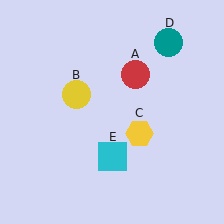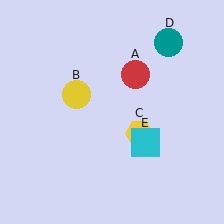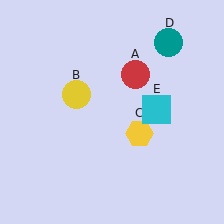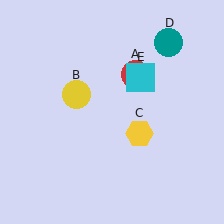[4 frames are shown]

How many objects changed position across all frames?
1 object changed position: cyan square (object E).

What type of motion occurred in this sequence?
The cyan square (object E) rotated counterclockwise around the center of the scene.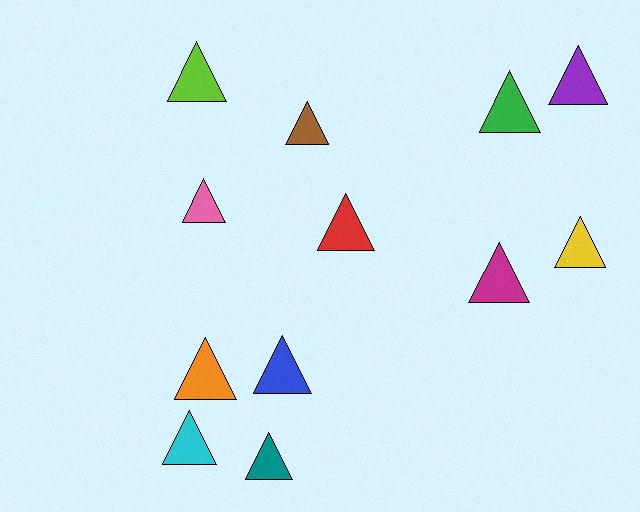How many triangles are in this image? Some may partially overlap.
There are 12 triangles.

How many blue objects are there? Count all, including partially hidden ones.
There is 1 blue object.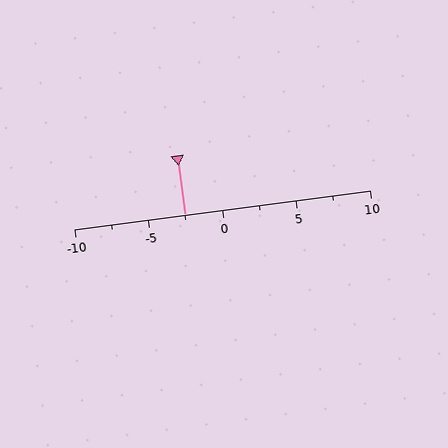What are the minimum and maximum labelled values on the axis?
The axis runs from -10 to 10.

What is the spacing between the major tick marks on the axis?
The major ticks are spaced 5 apart.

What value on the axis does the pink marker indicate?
The marker indicates approximately -2.5.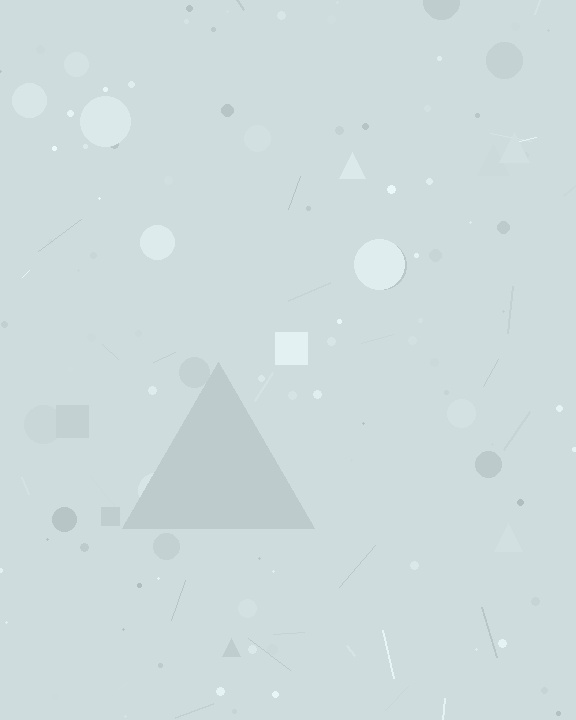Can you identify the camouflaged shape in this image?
The camouflaged shape is a triangle.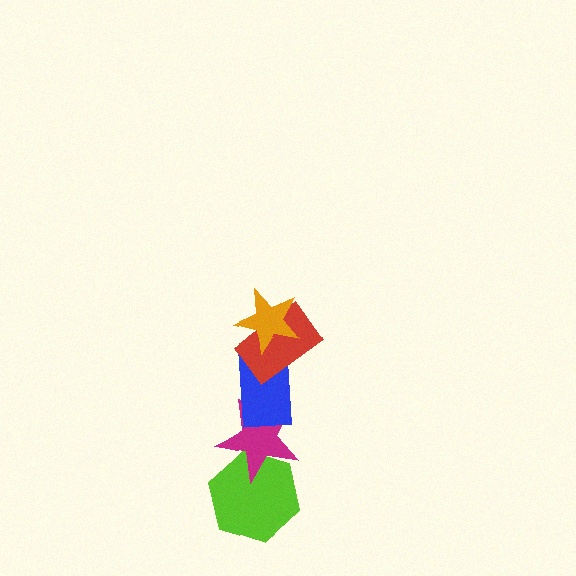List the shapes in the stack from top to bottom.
From top to bottom: the orange star, the red rectangle, the blue rectangle, the magenta star, the lime hexagon.